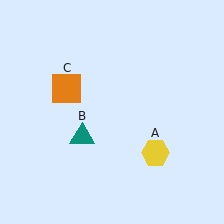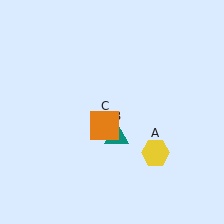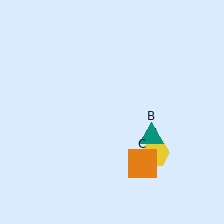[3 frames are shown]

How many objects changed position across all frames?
2 objects changed position: teal triangle (object B), orange square (object C).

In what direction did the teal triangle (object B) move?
The teal triangle (object B) moved right.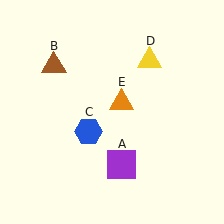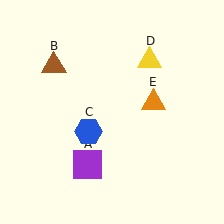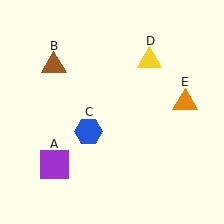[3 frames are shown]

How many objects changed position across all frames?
2 objects changed position: purple square (object A), orange triangle (object E).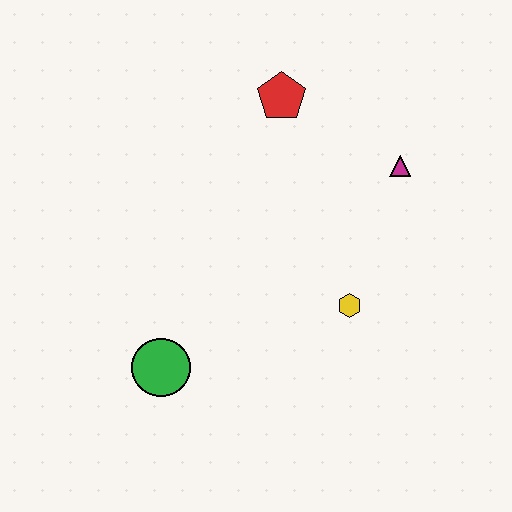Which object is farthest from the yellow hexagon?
The red pentagon is farthest from the yellow hexagon.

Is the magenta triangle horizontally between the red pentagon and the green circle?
No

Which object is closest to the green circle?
The yellow hexagon is closest to the green circle.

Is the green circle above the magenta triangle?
No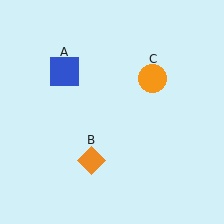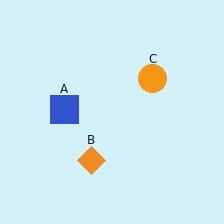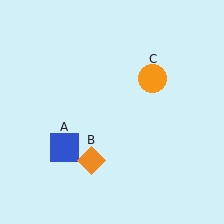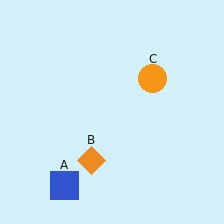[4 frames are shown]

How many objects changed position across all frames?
1 object changed position: blue square (object A).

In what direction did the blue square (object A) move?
The blue square (object A) moved down.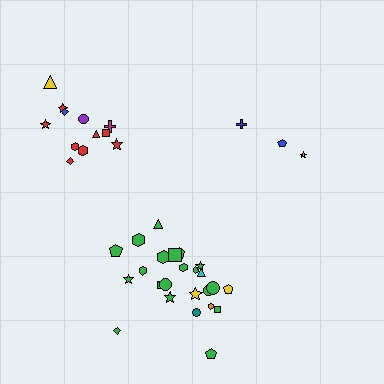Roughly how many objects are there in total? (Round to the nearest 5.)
Roughly 40 objects in total.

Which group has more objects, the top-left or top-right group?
The top-left group.